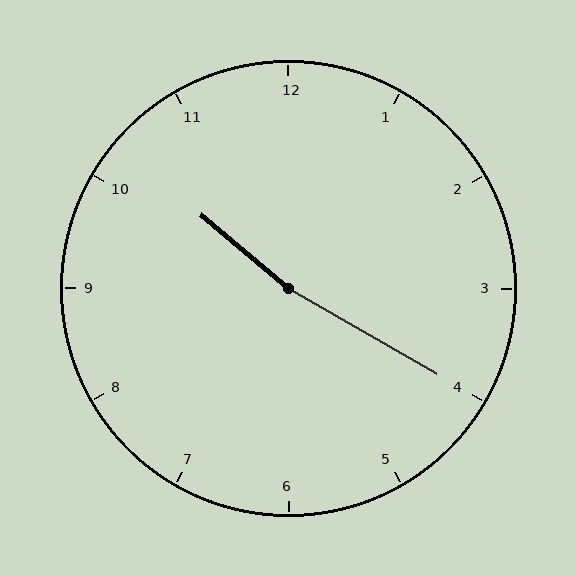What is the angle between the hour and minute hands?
Approximately 170 degrees.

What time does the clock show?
10:20.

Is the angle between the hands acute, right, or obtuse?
It is obtuse.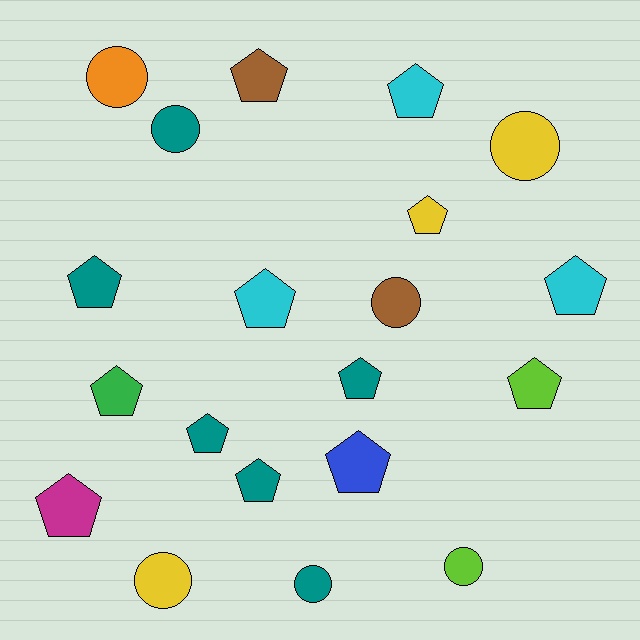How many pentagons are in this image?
There are 13 pentagons.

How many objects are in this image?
There are 20 objects.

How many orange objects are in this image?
There is 1 orange object.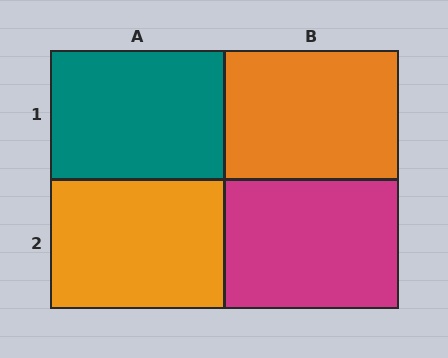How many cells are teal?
1 cell is teal.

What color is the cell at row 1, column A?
Teal.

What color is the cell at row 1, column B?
Orange.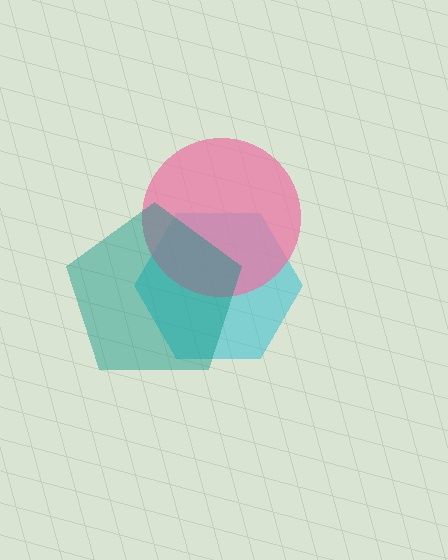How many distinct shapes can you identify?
There are 3 distinct shapes: a cyan hexagon, a pink circle, a teal pentagon.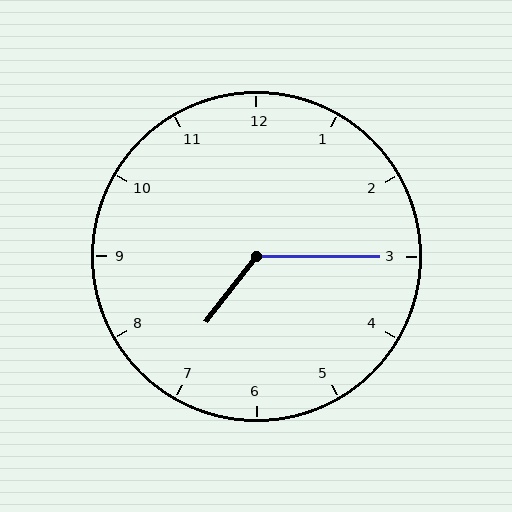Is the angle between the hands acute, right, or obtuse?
It is obtuse.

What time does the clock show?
7:15.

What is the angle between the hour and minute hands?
Approximately 128 degrees.